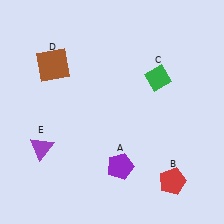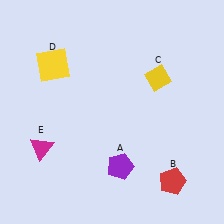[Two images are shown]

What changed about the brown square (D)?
In Image 1, D is brown. In Image 2, it changed to yellow.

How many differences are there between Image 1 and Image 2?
There are 3 differences between the two images.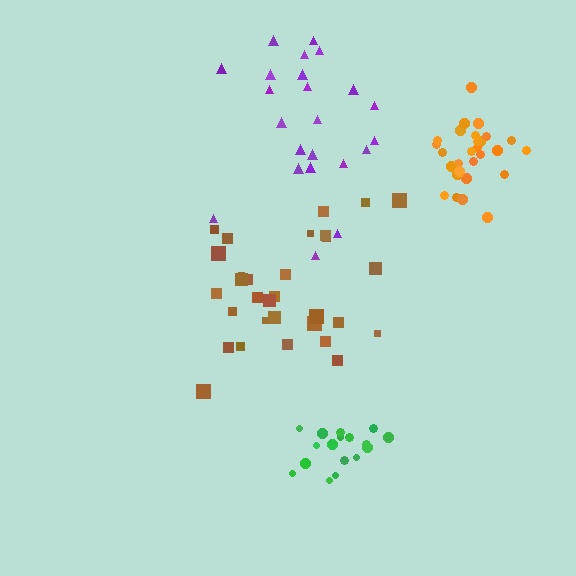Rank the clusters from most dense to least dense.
orange, green, brown, purple.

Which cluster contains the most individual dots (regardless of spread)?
Brown (31).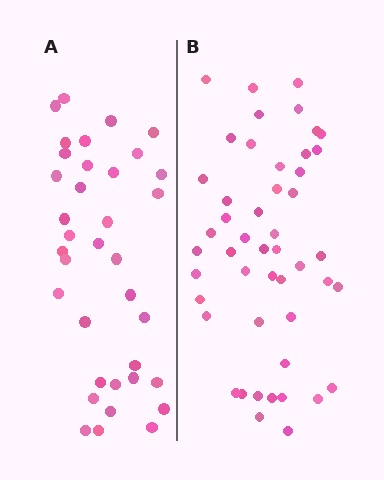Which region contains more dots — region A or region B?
Region B (the right region) has more dots.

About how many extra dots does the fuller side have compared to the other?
Region B has roughly 12 or so more dots than region A.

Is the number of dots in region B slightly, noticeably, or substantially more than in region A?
Region B has noticeably more, but not dramatically so. The ratio is roughly 1.3 to 1.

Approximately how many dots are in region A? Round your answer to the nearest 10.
About 40 dots. (The exact count is 36, which rounds to 40.)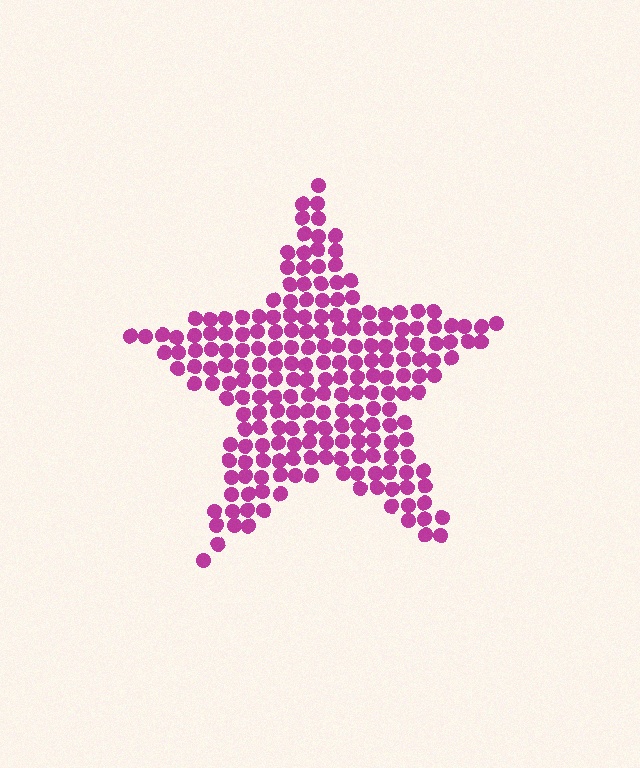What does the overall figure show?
The overall figure shows a star.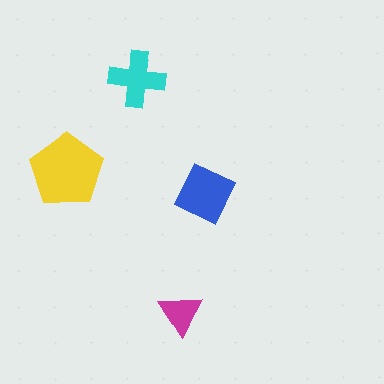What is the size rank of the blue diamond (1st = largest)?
2nd.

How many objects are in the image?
There are 4 objects in the image.